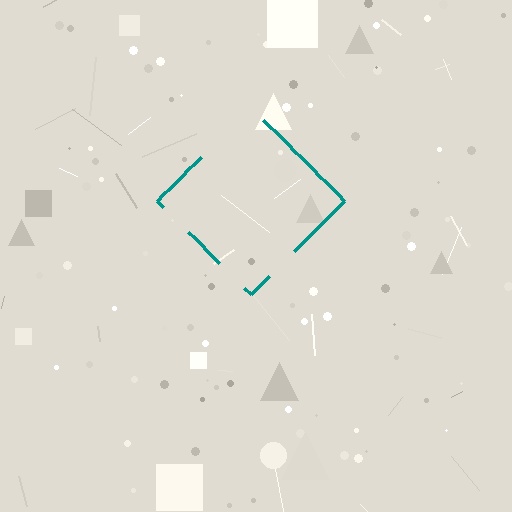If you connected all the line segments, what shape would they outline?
They would outline a diamond.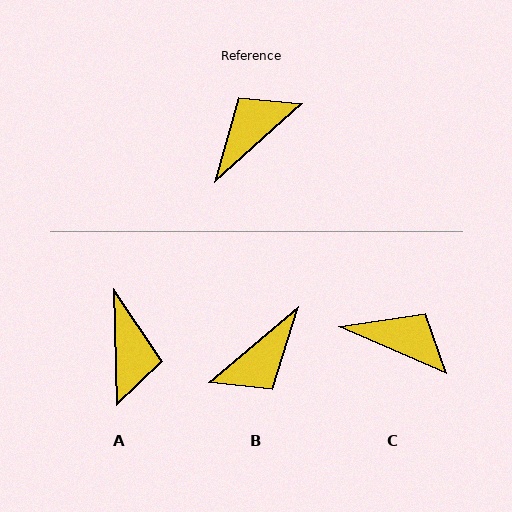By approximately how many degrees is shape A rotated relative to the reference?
Approximately 131 degrees clockwise.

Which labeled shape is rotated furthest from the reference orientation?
B, about 178 degrees away.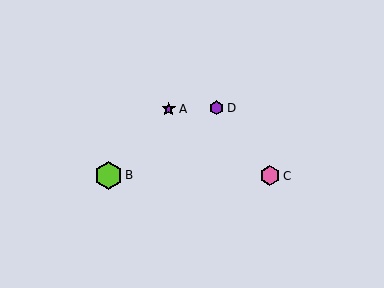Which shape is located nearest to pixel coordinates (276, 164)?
The pink hexagon (labeled C) at (270, 176) is nearest to that location.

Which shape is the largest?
The lime hexagon (labeled B) is the largest.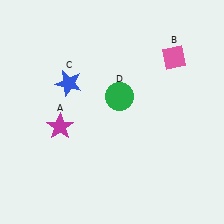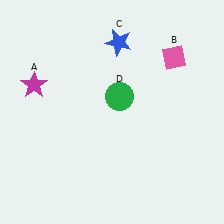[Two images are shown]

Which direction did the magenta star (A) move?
The magenta star (A) moved up.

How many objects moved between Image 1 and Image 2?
2 objects moved between the two images.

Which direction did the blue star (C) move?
The blue star (C) moved right.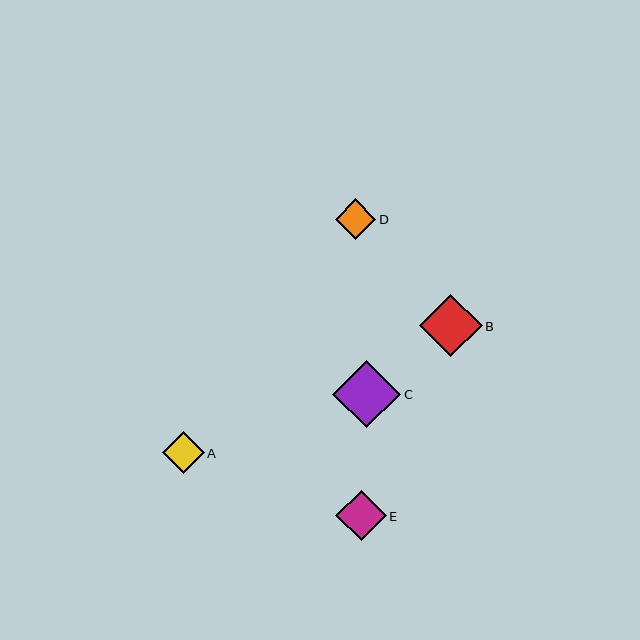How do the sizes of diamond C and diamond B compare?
Diamond C and diamond B are approximately the same size.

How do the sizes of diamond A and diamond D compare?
Diamond A and diamond D are approximately the same size.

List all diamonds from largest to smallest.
From largest to smallest: C, B, E, A, D.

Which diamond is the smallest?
Diamond D is the smallest with a size of approximately 40 pixels.